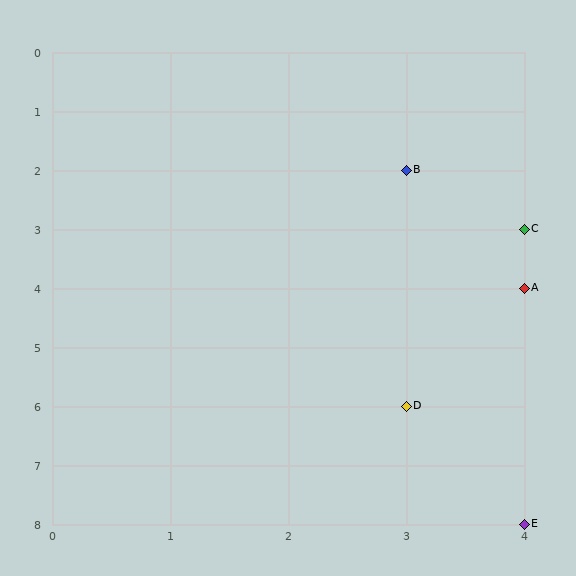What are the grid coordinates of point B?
Point B is at grid coordinates (3, 2).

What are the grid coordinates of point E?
Point E is at grid coordinates (4, 8).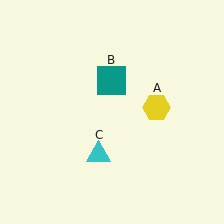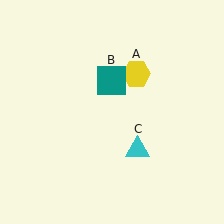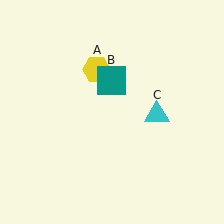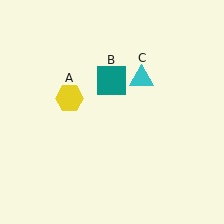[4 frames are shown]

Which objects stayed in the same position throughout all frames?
Teal square (object B) remained stationary.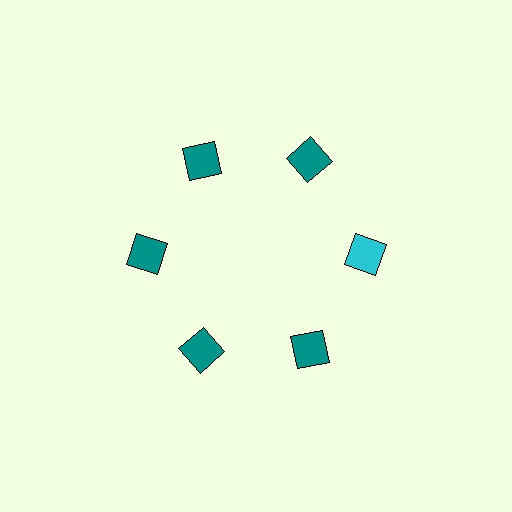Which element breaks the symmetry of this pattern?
The cyan diamond at roughly the 3 o'clock position breaks the symmetry. All other shapes are teal diamonds.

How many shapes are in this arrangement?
There are 6 shapes arranged in a ring pattern.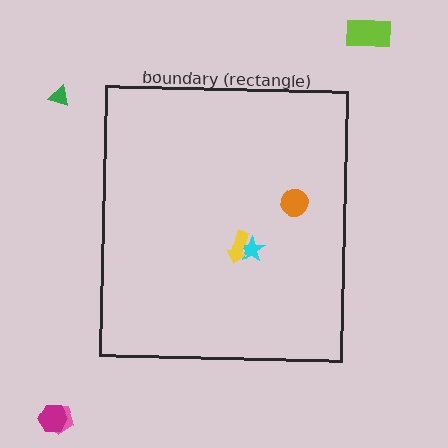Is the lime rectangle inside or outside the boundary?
Outside.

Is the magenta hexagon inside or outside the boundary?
Outside.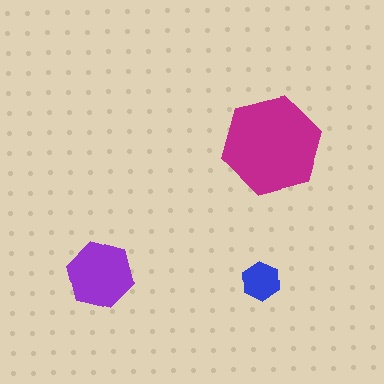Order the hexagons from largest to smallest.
the magenta one, the purple one, the blue one.